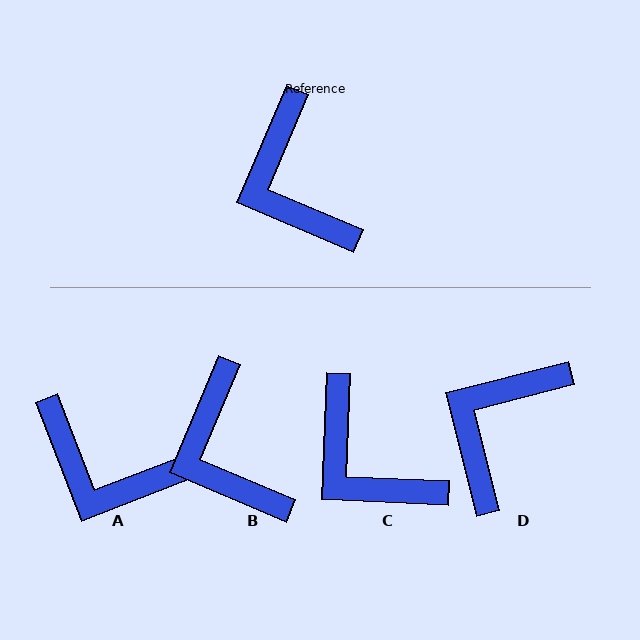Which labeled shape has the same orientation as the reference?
B.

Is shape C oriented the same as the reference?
No, it is off by about 20 degrees.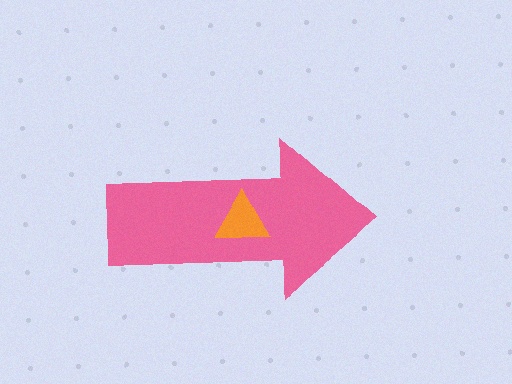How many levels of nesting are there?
2.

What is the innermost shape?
The orange triangle.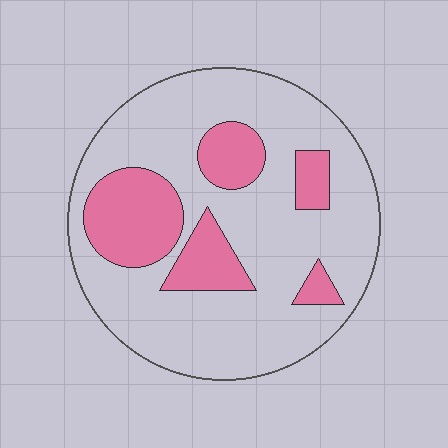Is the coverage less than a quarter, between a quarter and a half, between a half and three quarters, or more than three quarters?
Less than a quarter.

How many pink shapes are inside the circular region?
5.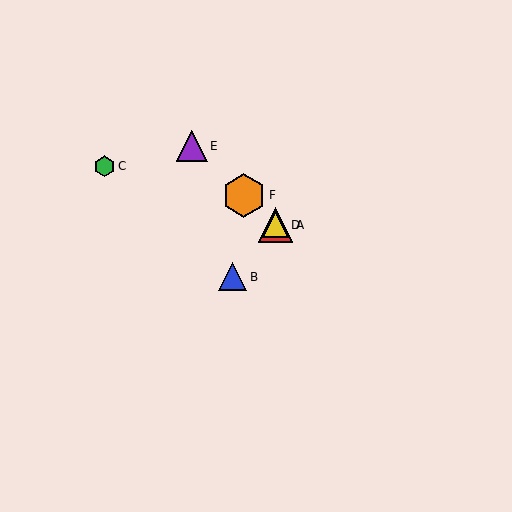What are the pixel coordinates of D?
Object D is at (275, 225).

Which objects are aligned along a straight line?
Objects A, D, E, F are aligned along a straight line.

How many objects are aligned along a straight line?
4 objects (A, D, E, F) are aligned along a straight line.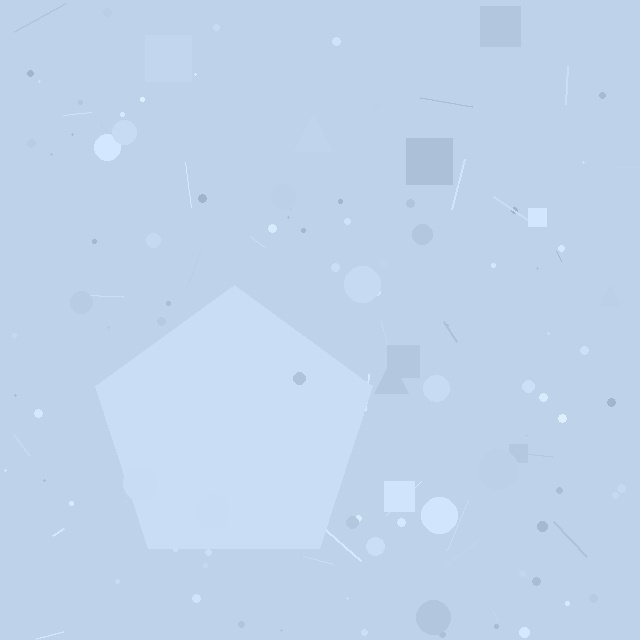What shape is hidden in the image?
A pentagon is hidden in the image.